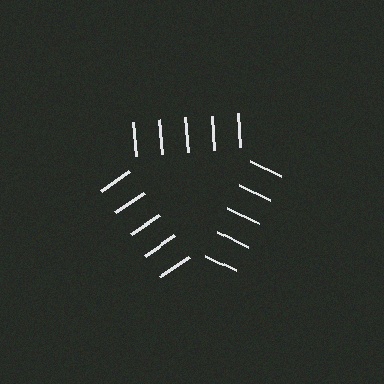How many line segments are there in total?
15 — 5 along each of the 3 edges.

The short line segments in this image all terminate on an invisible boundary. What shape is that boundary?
An illusory triangle — the line segments terminate on its edges but no continuous stroke is drawn.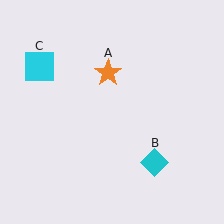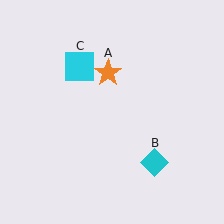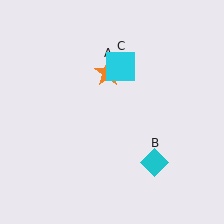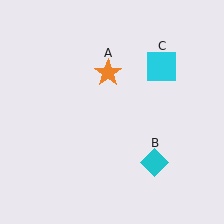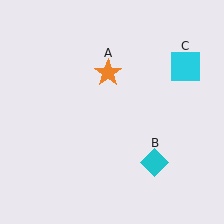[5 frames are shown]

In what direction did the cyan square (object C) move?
The cyan square (object C) moved right.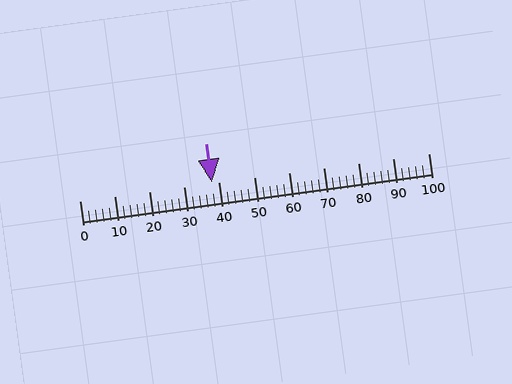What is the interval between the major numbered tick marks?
The major tick marks are spaced 10 units apart.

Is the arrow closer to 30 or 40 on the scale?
The arrow is closer to 40.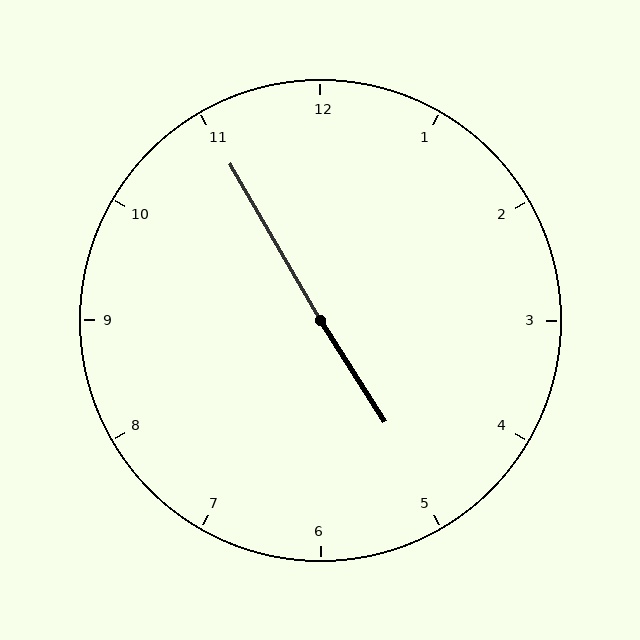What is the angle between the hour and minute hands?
Approximately 178 degrees.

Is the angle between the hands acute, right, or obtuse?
It is obtuse.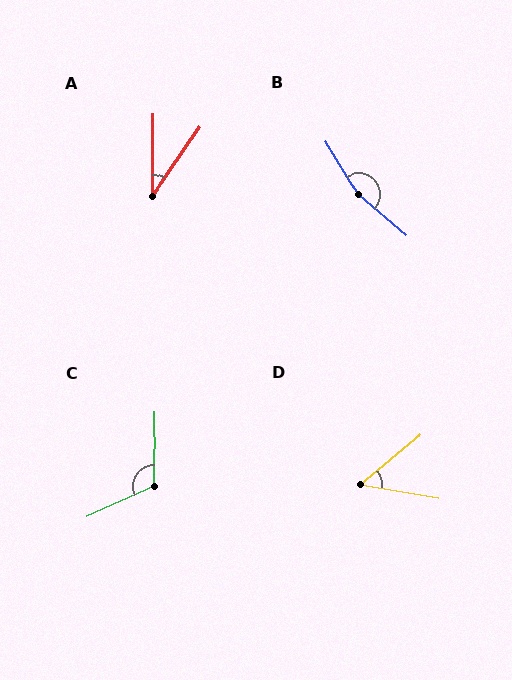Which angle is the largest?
B, at approximately 162 degrees.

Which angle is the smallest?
A, at approximately 34 degrees.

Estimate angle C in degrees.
Approximately 115 degrees.